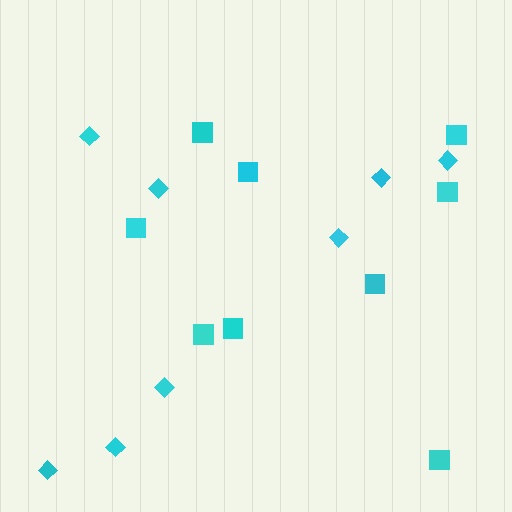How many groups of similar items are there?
There are 2 groups: one group of diamonds (8) and one group of squares (9).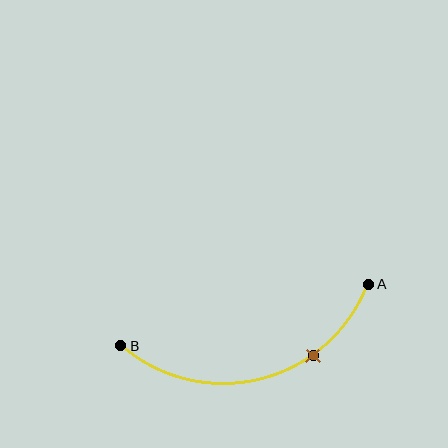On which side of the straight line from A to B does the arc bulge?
The arc bulges below the straight line connecting A and B.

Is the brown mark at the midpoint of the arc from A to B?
No. The brown mark lies on the arc but is closer to endpoint A. The arc midpoint would be at the point on the curve equidistant along the arc from both A and B.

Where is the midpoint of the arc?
The arc midpoint is the point on the curve farthest from the straight line joining A and B. It sits below that line.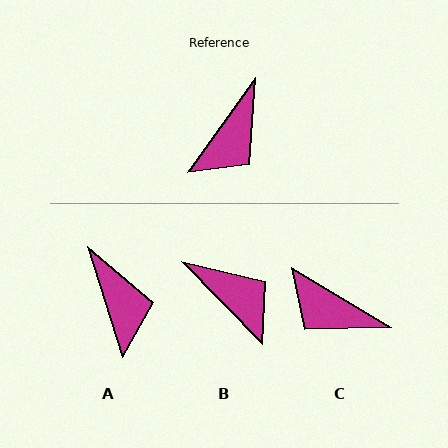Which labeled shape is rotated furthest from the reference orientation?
C, about 85 degrees away.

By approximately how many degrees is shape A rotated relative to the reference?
Approximately 53 degrees counter-clockwise.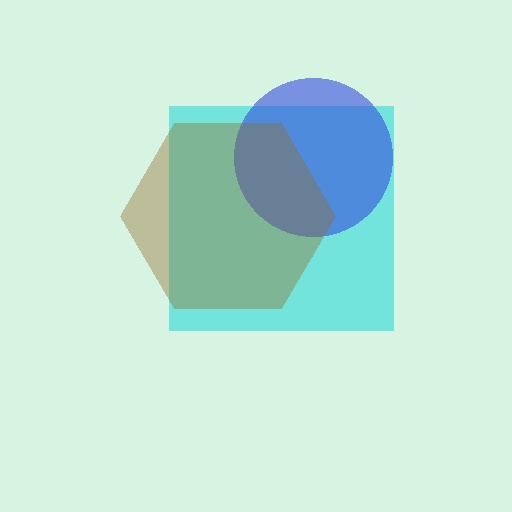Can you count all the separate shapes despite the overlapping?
Yes, there are 3 separate shapes.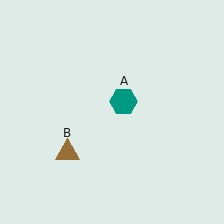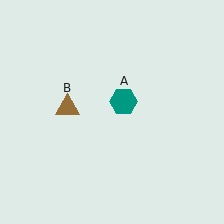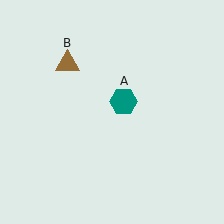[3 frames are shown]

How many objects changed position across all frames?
1 object changed position: brown triangle (object B).